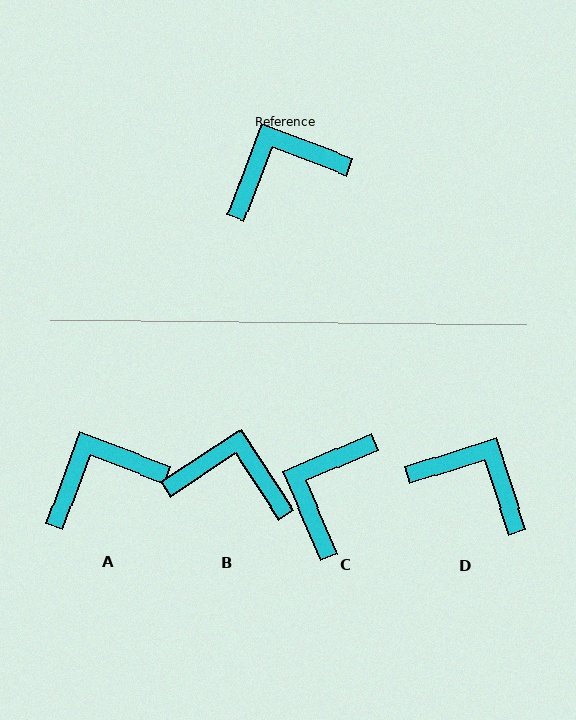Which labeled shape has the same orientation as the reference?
A.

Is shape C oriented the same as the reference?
No, it is off by about 44 degrees.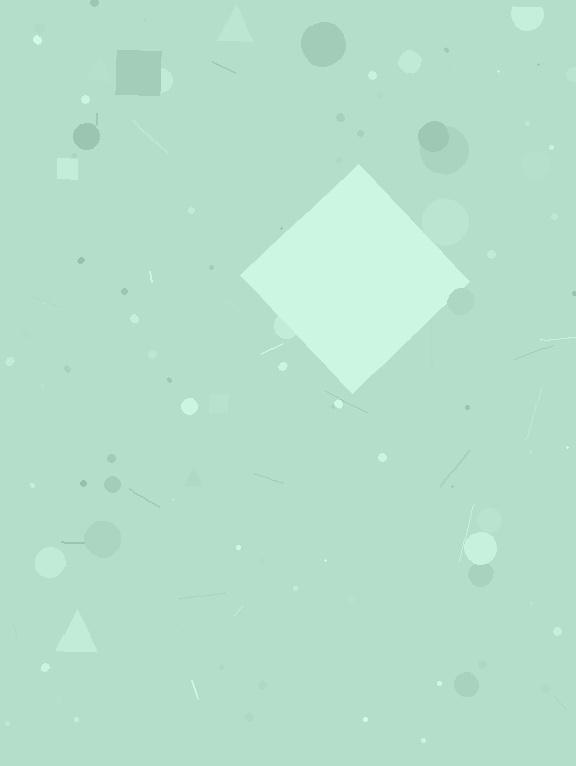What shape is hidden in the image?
A diamond is hidden in the image.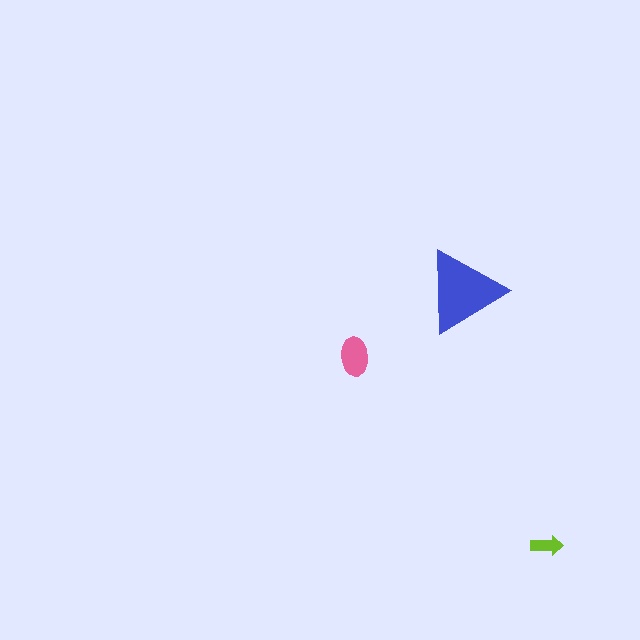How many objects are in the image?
There are 3 objects in the image.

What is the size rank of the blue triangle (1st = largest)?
1st.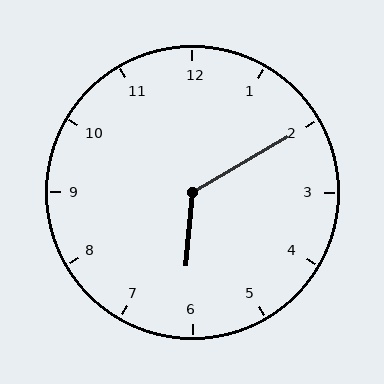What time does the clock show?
6:10.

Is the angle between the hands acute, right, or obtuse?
It is obtuse.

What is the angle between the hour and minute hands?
Approximately 125 degrees.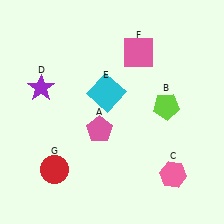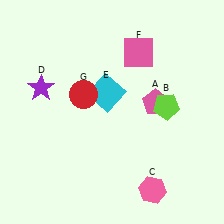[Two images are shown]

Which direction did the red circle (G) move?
The red circle (G) moved up.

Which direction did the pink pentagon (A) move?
The pink pentagon (A) moved right.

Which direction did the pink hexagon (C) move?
The pink hexagon (C) moved left.